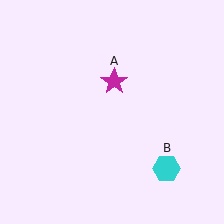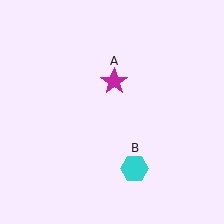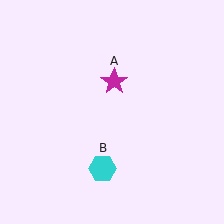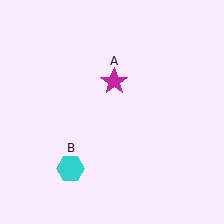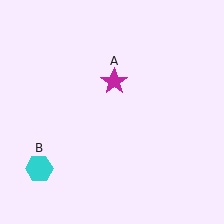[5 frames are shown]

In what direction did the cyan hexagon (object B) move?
The cyan hexagon (object B) moved left.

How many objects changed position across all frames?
1 object changed position: cyan hexagon (object B).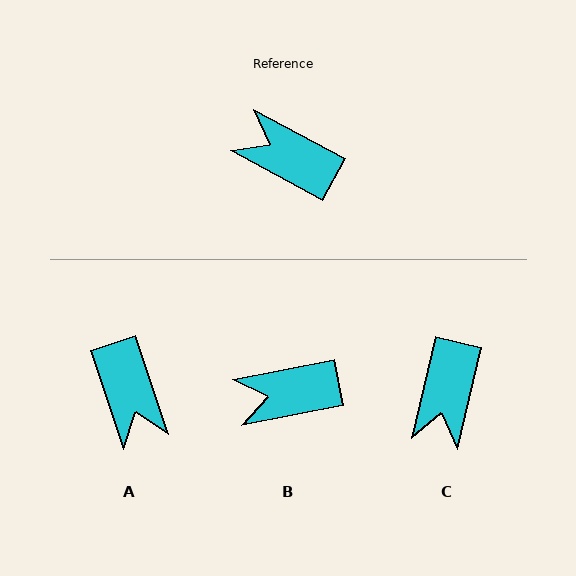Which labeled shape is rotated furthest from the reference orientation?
A, about 137 degrees away.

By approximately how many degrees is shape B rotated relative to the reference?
Approximately 40 degrees counter-clockwise.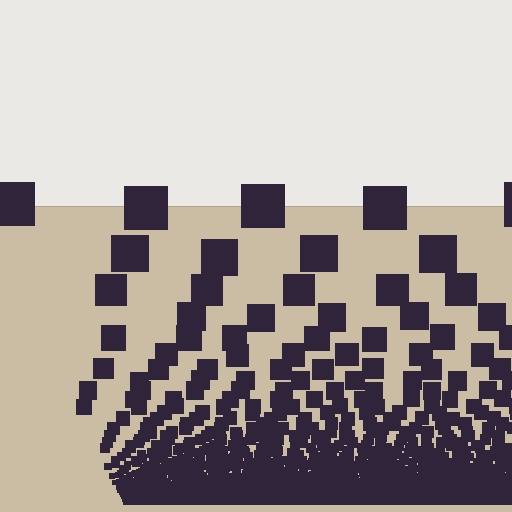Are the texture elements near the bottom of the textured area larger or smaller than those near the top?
Smaller. The gradient is inverted — elements near the bottom are smaller and denser.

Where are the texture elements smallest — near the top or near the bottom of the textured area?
Near the bottom.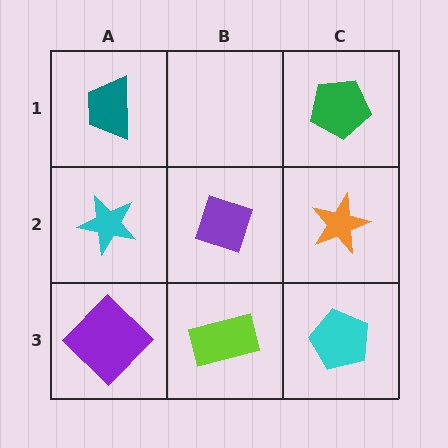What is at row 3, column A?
A purple diamond.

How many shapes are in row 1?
2 shapes.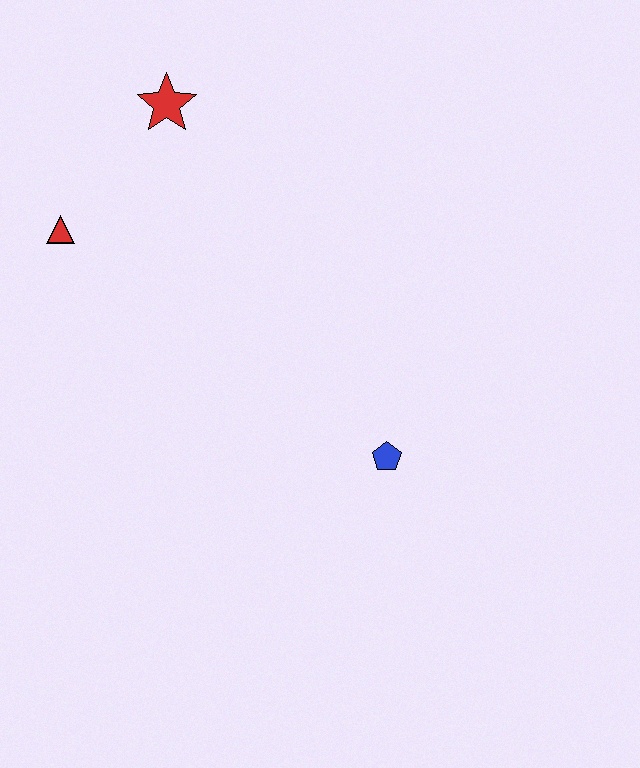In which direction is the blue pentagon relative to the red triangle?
The blue pentagon is to the right of the red triangle.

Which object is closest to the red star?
The red triangle is closest to the red star.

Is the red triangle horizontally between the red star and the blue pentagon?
No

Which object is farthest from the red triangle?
The blue pentagon is farthest from the red triangle.